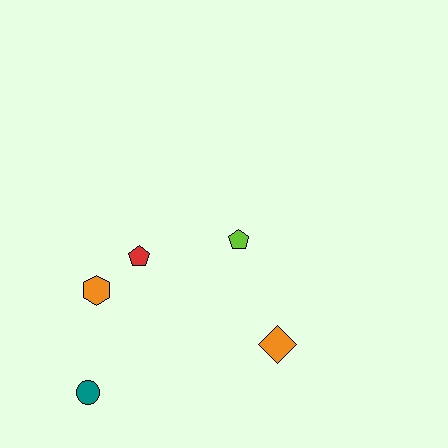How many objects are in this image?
There are 5 objects.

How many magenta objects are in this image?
There are no magenta objects.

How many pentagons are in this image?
There are 2 pentagons.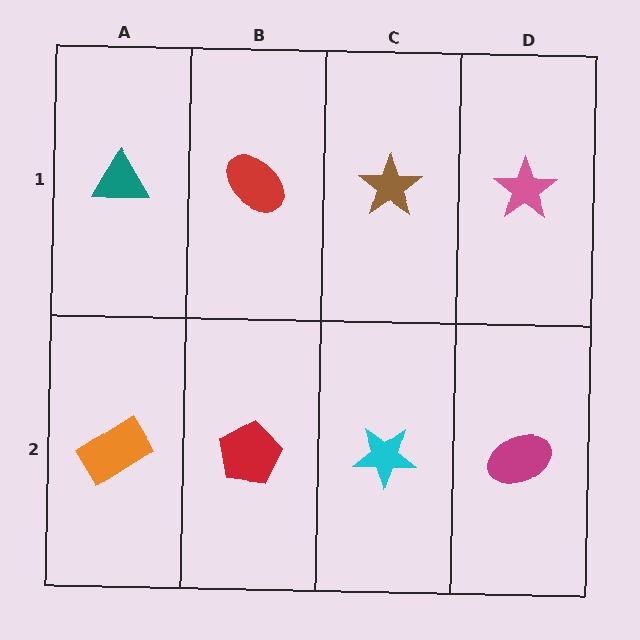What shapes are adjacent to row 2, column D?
A pink star (row 1, column D), a cyan star (row 2, column C).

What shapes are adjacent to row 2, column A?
A teal triangle (row 1, column A), a red pentagon (row 2, column B).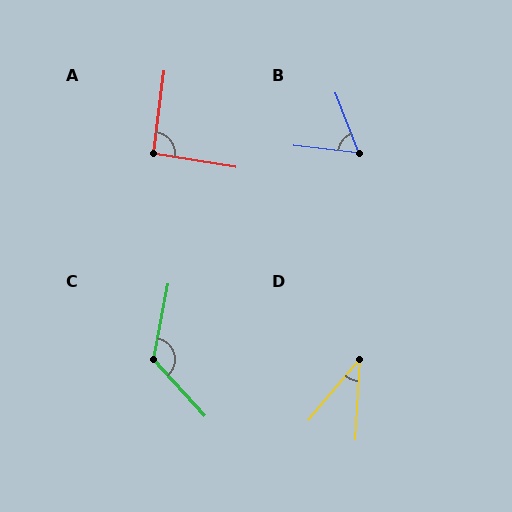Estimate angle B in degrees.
Approximately 63 degrees.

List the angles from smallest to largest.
D (37°), B (63°), A (92°), C (126°).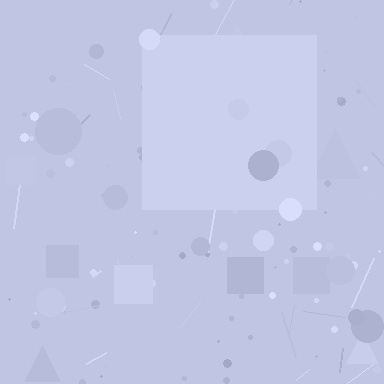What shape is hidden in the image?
A square is hidden in the image.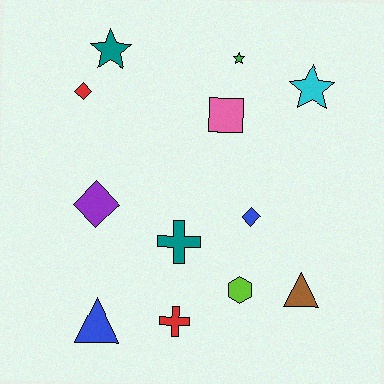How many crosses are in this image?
There are 2 crosses.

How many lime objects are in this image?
There is 1 lime object.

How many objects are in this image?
There are 12 objects.